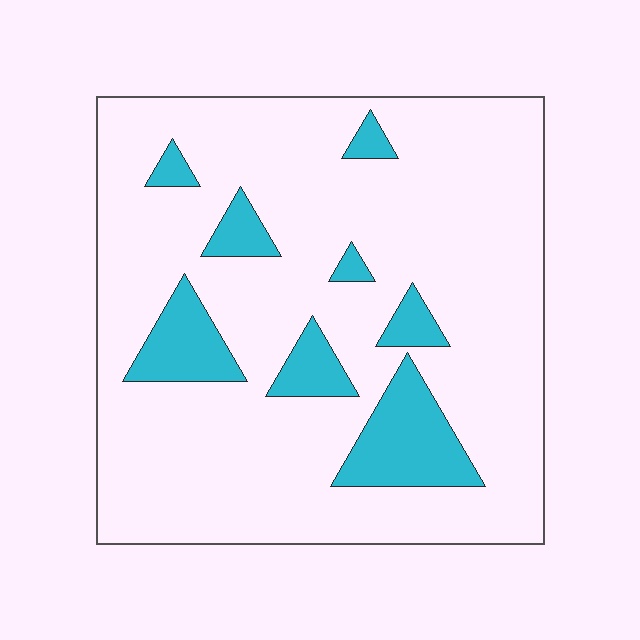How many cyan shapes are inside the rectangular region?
8.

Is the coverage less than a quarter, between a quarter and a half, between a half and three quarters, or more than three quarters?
Less than a quarter.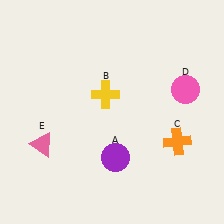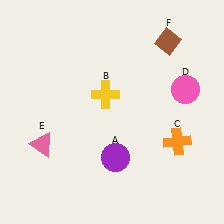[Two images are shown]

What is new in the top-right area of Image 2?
A brown diamond (F) was added in the top-right area of Image 2.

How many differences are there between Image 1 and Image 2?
There is 1 difference between the two images.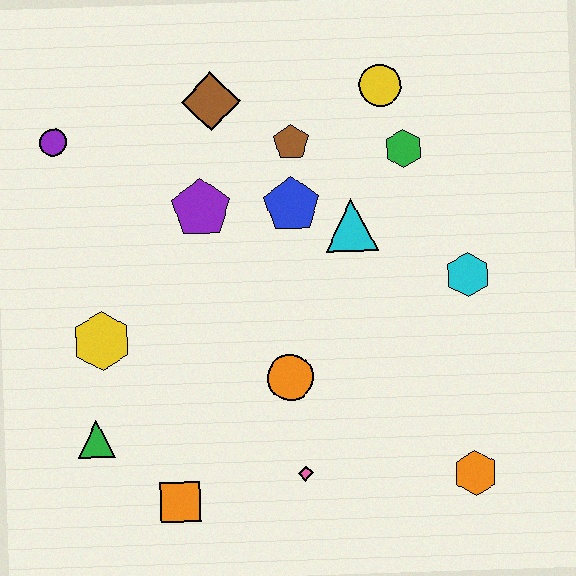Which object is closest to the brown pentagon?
The blue pentagon is closest to the brown pentagon.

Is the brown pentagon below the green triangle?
No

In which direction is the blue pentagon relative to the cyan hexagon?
The blue pentagon is to the left of the cyan hexagon.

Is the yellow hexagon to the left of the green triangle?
No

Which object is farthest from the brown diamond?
The orange hexagon is farthest from the brown diamond.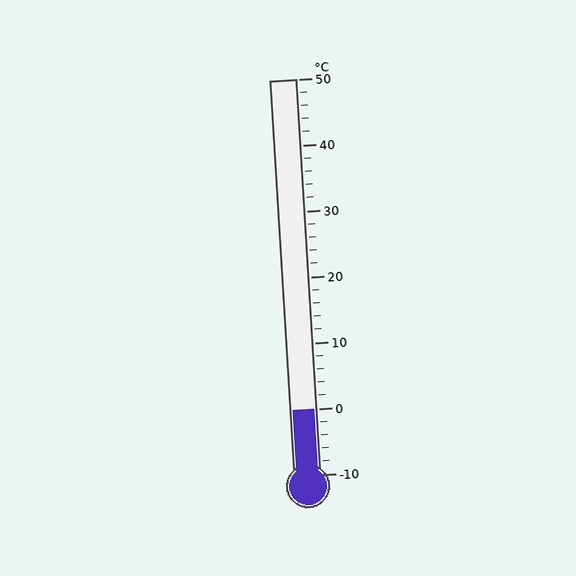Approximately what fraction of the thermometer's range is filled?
The thermometer is filled to approximately 15% of its range.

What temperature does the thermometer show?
The thermometer shows approximately 0°C.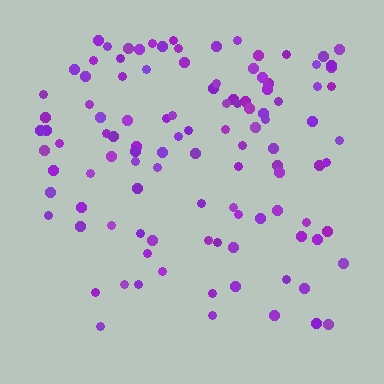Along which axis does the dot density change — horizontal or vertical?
Vertical.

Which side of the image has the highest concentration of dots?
The top.